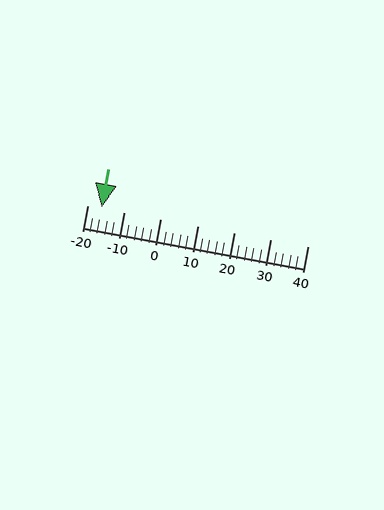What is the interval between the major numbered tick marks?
The major tick marks are spaced 10 units apart.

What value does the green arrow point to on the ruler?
The green arrow points to approximately -16.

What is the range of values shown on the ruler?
The ruler shows values from -20 to 40.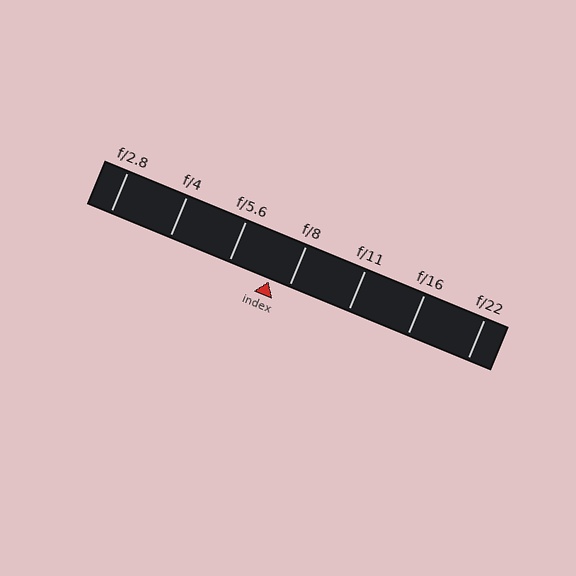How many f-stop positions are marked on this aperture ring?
There are 7 f-stop positions marked.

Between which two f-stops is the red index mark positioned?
The index mark is between f/5.6 and f/8.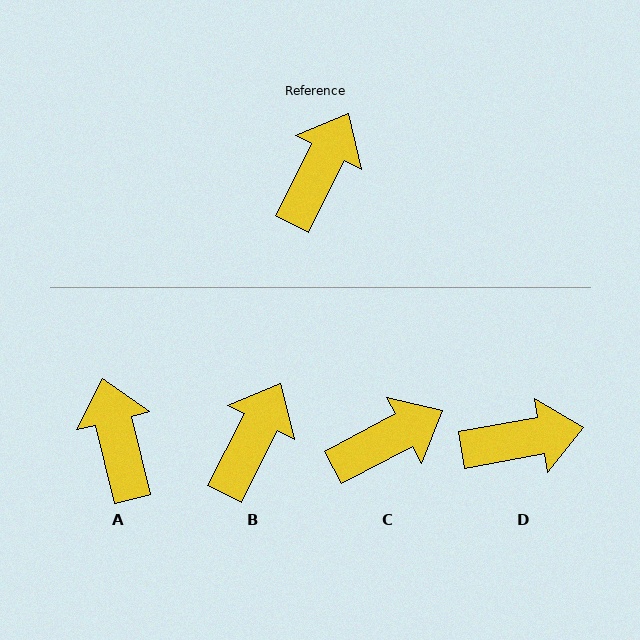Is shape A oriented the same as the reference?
No, it is off by about 41 degrees.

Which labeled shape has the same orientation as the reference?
B.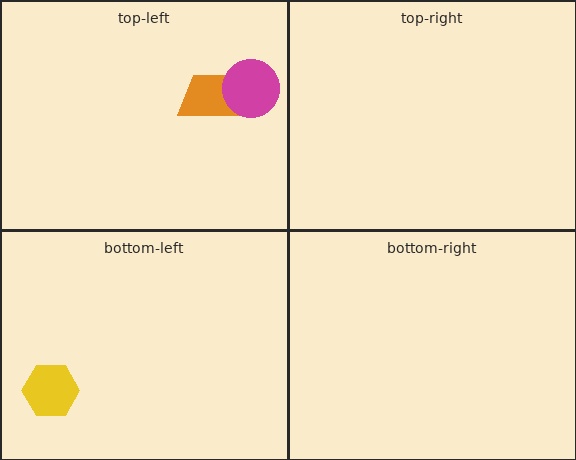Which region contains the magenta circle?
The top-left region.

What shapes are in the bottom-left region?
The yellow hexagon.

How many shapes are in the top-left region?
2.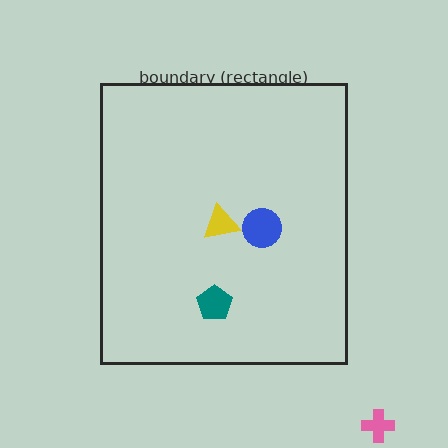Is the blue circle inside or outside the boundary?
Inside.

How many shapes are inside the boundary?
3 inside, 1 outside.